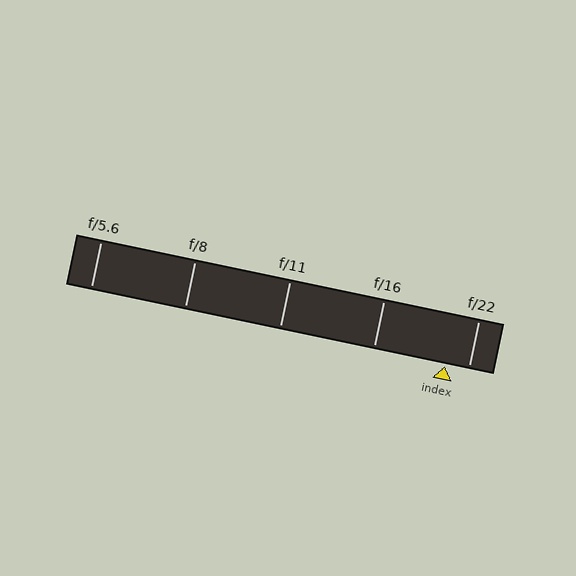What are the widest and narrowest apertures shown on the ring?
The widest aperture shown is f/5.6 and the narrowest is f/22.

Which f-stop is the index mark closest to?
The index mark is closest to f/22.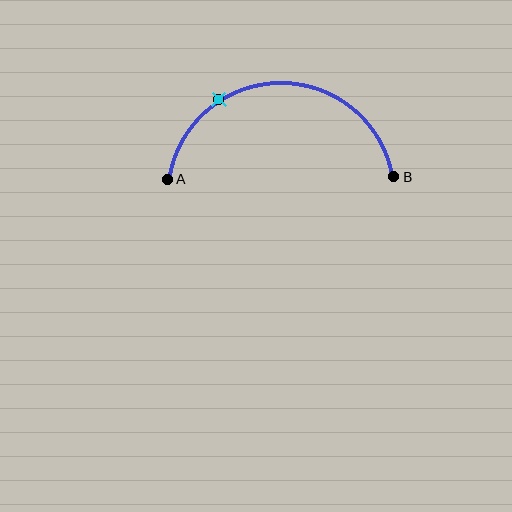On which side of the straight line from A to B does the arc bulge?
The arc bulges above the straight line connecting A and B.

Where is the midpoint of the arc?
The arc midpoint is the point on the curve farthest from the straight line joining A and B. It sits above that line.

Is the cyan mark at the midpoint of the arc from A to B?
No. The cyan mark lies on the arc but is closer to endpoint A. The arc midpoint would be at the point on the curve equidistant along the arc from both A and B.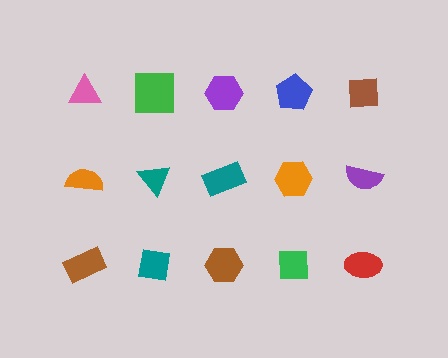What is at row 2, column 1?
An orange semicircle.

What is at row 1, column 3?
A purple hexagon.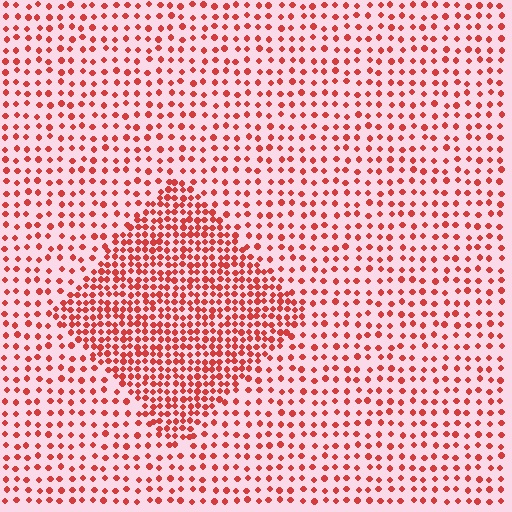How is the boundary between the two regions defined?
The boundary is defined by a change in element density (approximately 2.2x ratio). All elements are the same color, size, and shape.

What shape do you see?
I see a diamond.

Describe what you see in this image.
The image contains small red elements arranged at two different densities. A diamond-shaped region is visible where the elements are more densely packed than the surrounding area.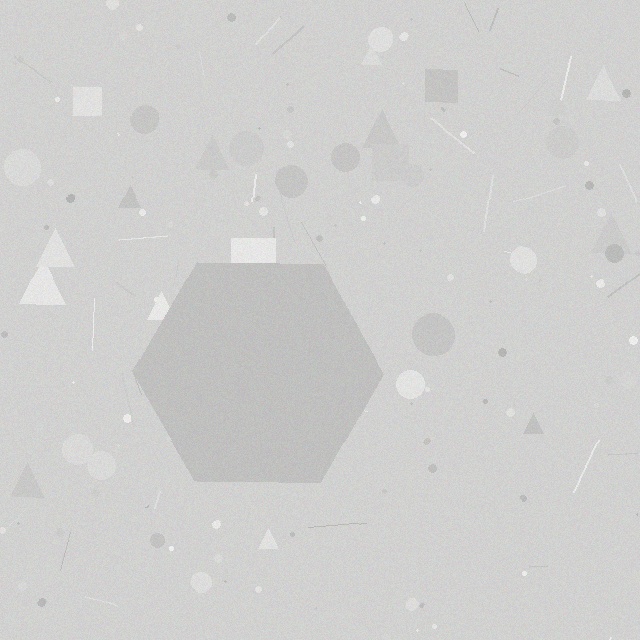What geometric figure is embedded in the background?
A hexagon is embedded in the background.